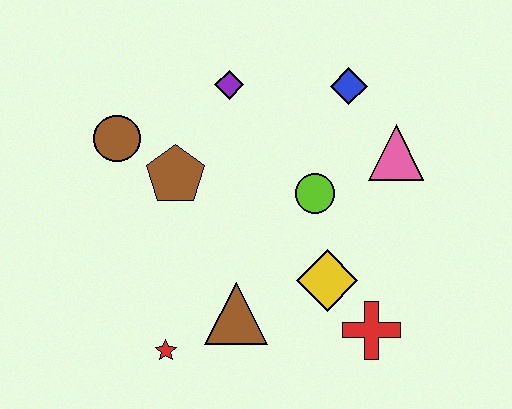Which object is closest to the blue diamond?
The pink triangle is closest to the blue diamond.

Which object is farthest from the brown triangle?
The blue diamond is farthest from the brown triangle.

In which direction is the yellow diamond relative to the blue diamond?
The yellow diamond is below the blue diamond.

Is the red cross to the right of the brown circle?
Yes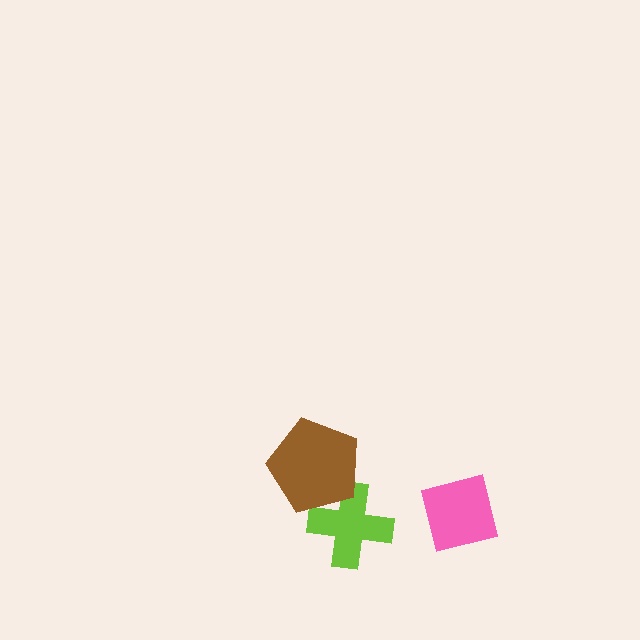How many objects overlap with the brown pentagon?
1 object overlaps with the brown pentagon.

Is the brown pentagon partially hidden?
No, no other shape covers it.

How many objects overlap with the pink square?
0 objects overlap with the pink square.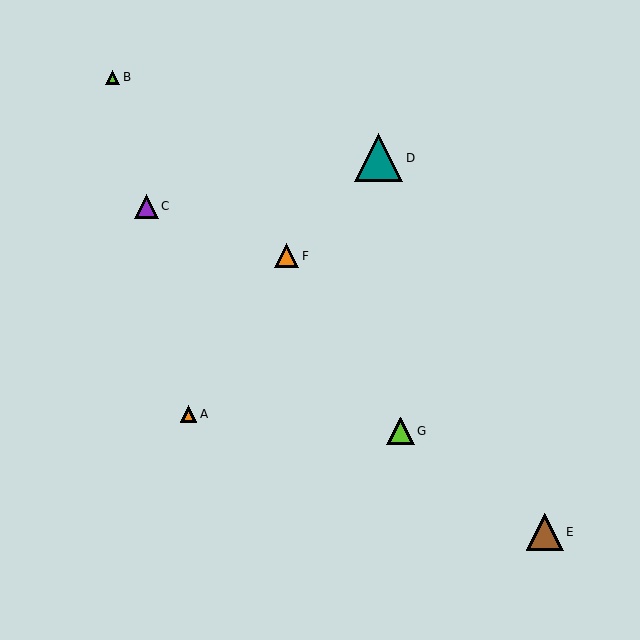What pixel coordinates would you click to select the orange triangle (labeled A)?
Click at (189, 414) to select the orange triangle A.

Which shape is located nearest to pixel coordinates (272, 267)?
The orange triangle (labeled F) at (287, 256) is nearest to that location.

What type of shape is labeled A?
Shape A is an orange triangle.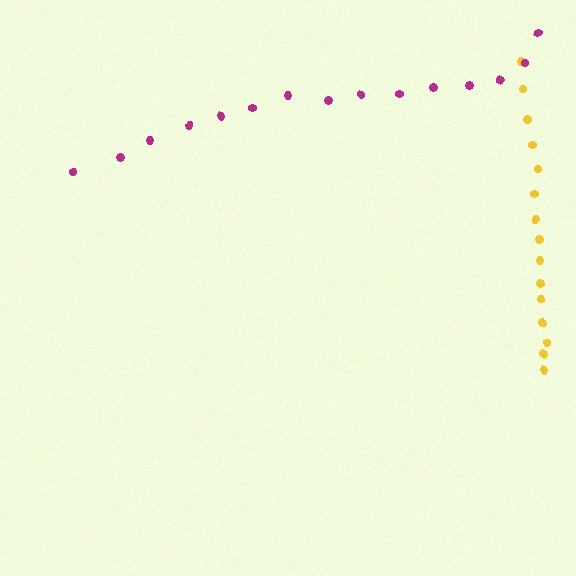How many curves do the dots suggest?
There are 2 distinct paths.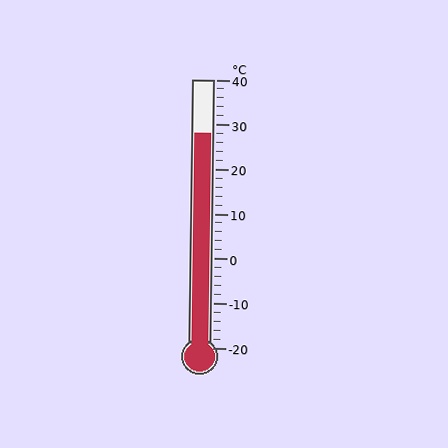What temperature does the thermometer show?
The thermometer shows approximately 28°C.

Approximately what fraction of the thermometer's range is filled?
The thermometer is filled to approximately 80% of its range.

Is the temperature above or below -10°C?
The temperature is above -10°C.